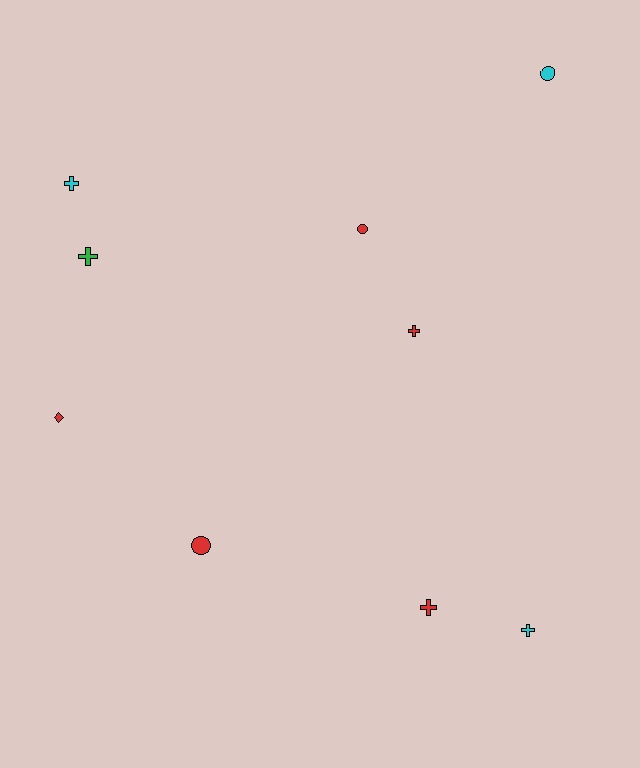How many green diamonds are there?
There are no green diamonds.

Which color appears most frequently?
Red, with 5 objects.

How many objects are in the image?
There are 9 objects.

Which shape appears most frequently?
Cross, with 5 objects.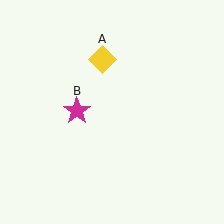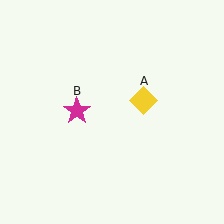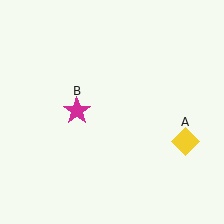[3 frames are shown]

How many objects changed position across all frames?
1 object changed position: yellow diamond (object A).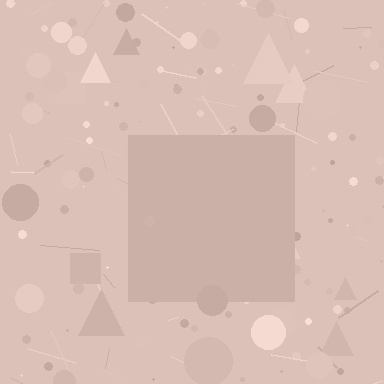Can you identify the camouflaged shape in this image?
The camouflaged shape is a square.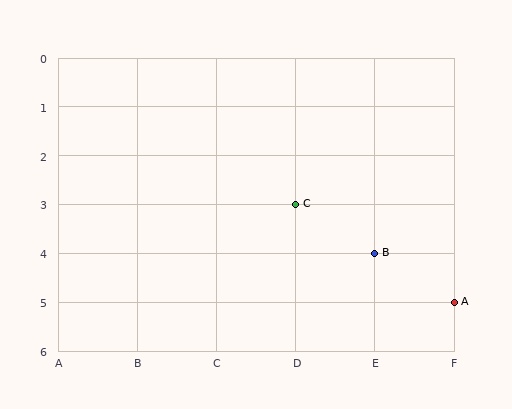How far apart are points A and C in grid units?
Points A and C are 2 columns and 2 rows apart (about 2.8 grid units diagonally).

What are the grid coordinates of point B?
Point B is at grid coordinates (E, 4).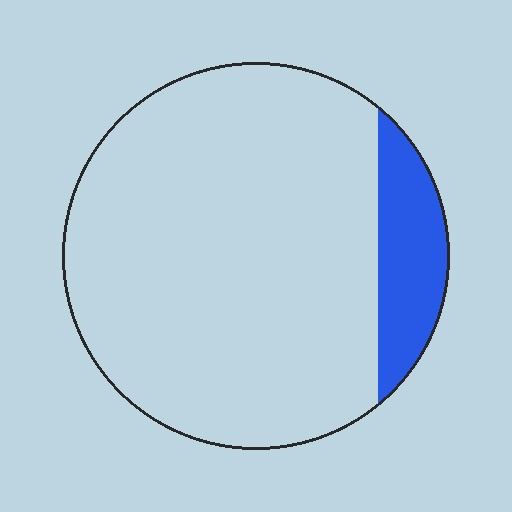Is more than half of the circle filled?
No.